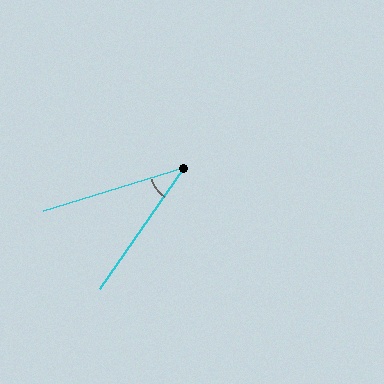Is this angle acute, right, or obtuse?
It is acute.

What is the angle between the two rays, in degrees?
Approximately 38 degrees.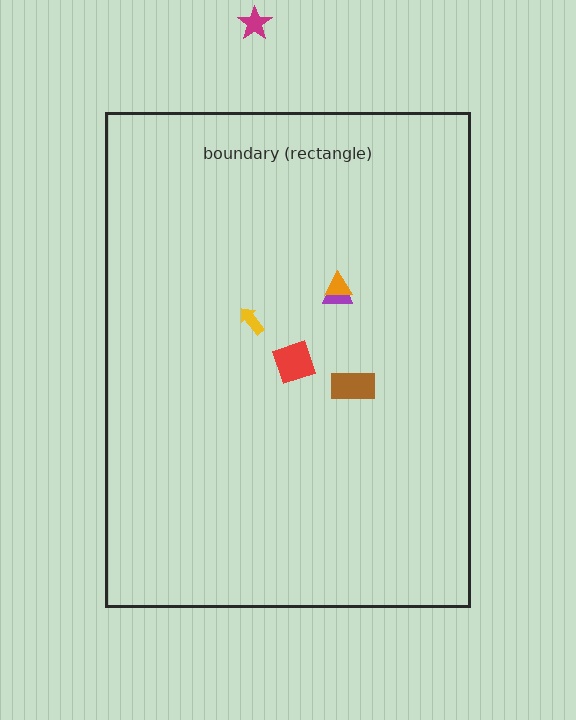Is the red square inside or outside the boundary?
Inside.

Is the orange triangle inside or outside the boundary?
Inside.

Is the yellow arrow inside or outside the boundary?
Inside.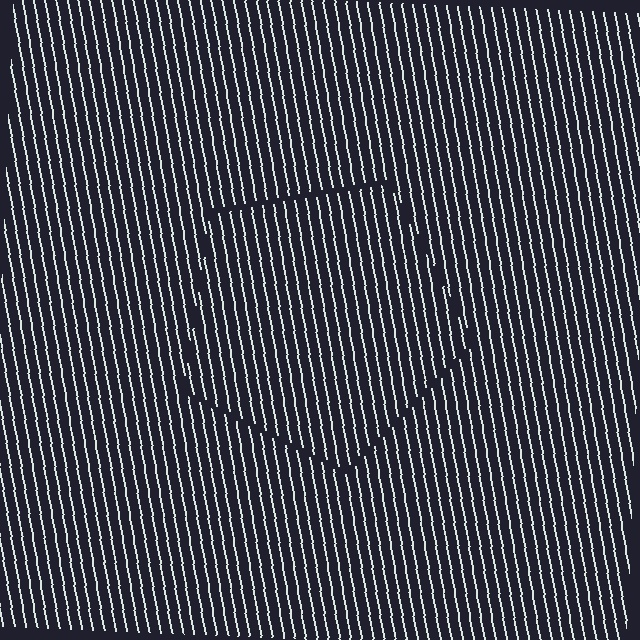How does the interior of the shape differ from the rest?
The interior of the shape contains the same grating, shifted by half a period — the contour is defined by the phase discontinuity where line-ends from the inner and outer gratings abut.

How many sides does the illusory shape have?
5 sides — the line-ends trace a pentagon.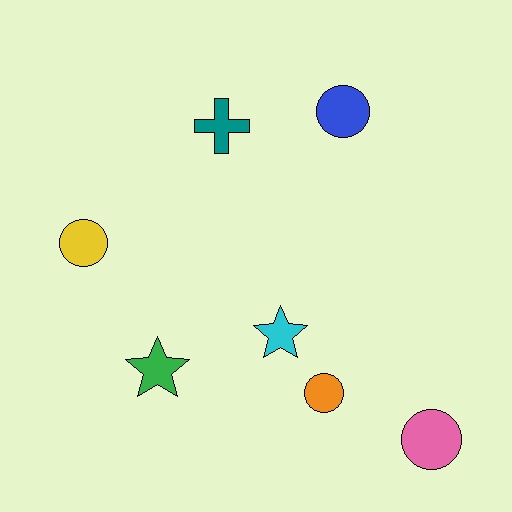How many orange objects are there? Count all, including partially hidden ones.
There is 1 orange object.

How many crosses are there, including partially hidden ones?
There is 1 cross.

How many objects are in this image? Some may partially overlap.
There are 7 objects.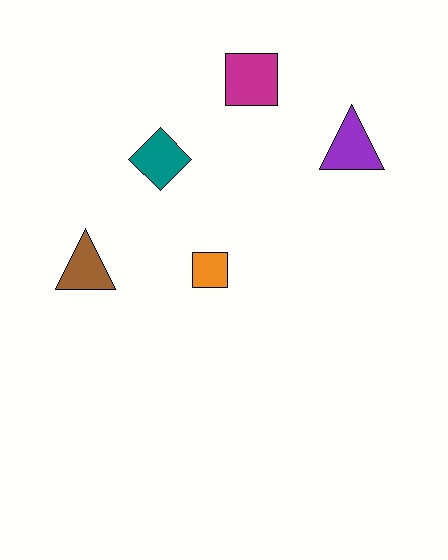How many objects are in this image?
There are 5 objects.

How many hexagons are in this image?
There are no hexagons.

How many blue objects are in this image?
There are no blue objects.